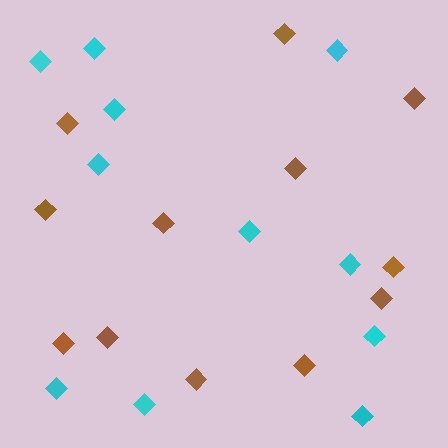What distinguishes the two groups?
There are 2 groups: one group of cyan diamonds (11) and one group of brown diamonds (12).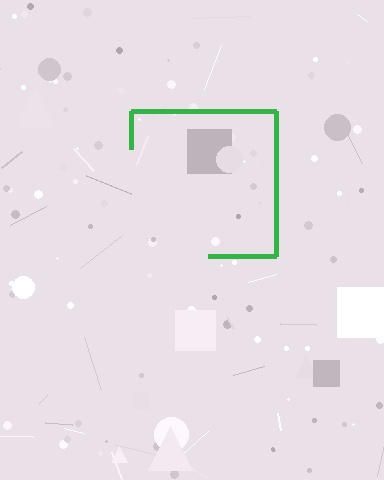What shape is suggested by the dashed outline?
The dashed outline suggests a square.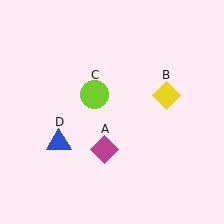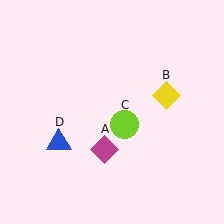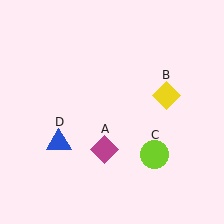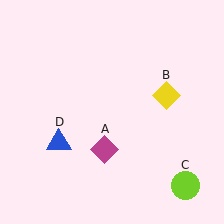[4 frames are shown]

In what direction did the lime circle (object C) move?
The lime circle (object C) moved down and to the right.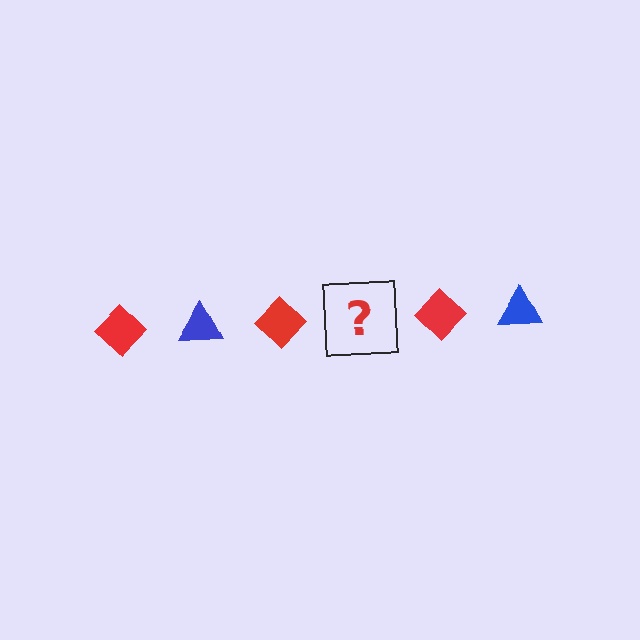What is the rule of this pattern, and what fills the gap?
The rule is that the pattern alternates between red diamond and blue triangle. The gap should be filled with a blue triangle.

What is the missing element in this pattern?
The missing element is a blue triangle.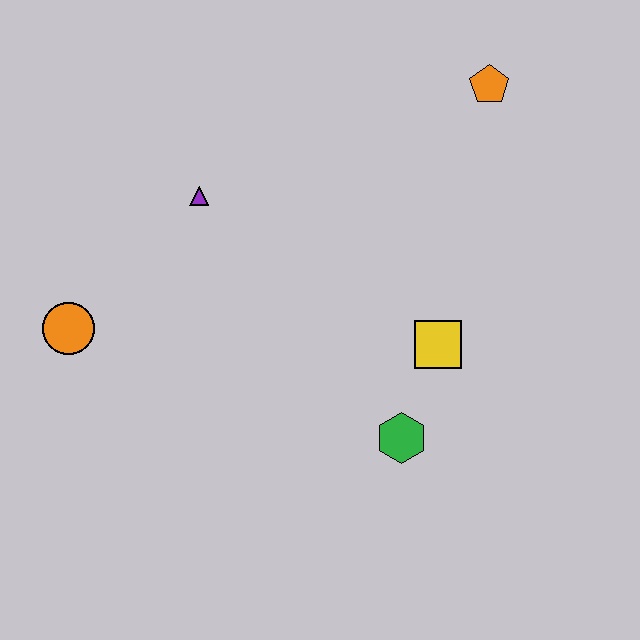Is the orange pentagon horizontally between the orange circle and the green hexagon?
No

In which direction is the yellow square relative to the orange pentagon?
The yellow square is below the orange pentagon.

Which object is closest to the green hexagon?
The yellow square is closest to the green hexagon.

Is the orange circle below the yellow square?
No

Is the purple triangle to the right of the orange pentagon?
No